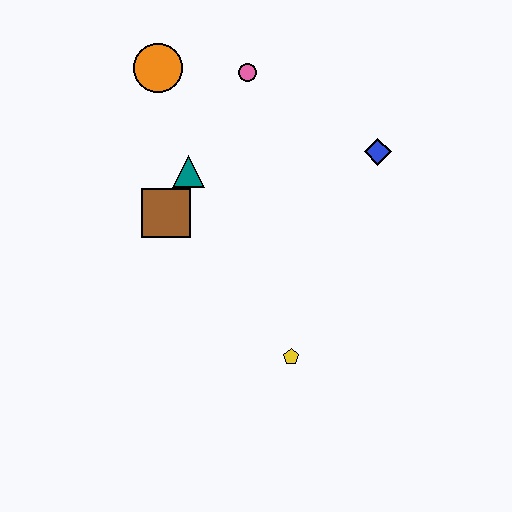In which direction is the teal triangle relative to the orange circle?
The teal triangle is below the orange circle.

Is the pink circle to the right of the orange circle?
Yes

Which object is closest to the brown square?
The teal triangle is closest to the brown square.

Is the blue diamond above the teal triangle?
Yes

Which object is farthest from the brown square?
The blue diamond is farthest from the brown square.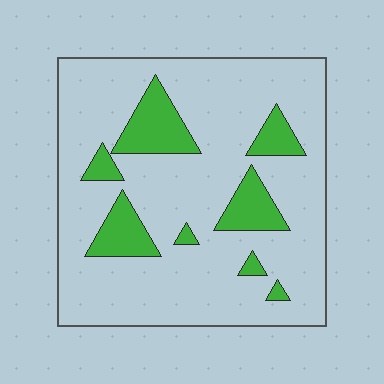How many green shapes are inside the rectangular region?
8.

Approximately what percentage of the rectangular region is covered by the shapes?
Approximately 15%.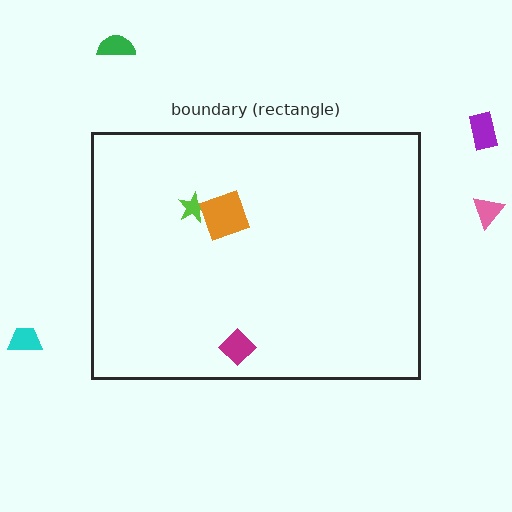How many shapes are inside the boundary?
3 inside, 4 outside.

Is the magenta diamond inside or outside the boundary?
Inside.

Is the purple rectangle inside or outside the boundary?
Outside.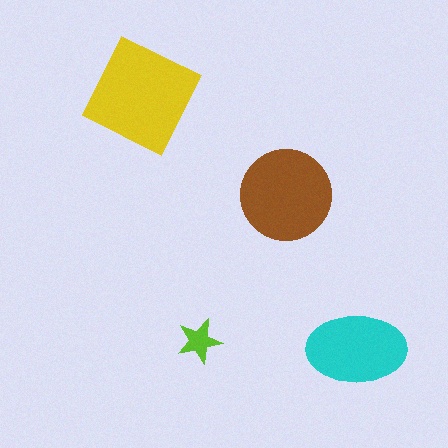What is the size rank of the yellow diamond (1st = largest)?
1st.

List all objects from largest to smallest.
The yellow diamond, the brown circle, the cyan ellipse, the lime star.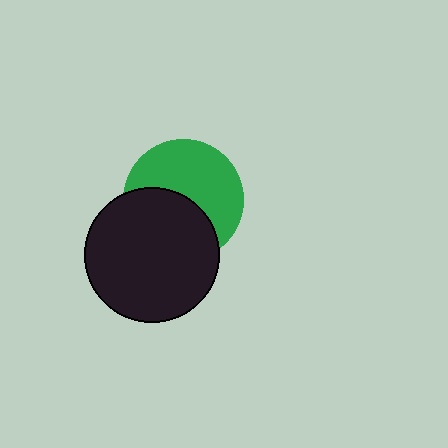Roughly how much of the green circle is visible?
About half of it is visible (roughly 55%).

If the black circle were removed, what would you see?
You would see the complete green circle.